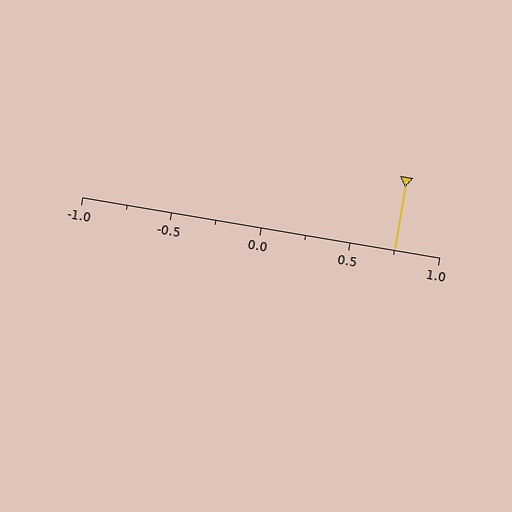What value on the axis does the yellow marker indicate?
The marker indicates approximately 0.75.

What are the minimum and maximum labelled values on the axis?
The axis runs from -1.0 to 1.0.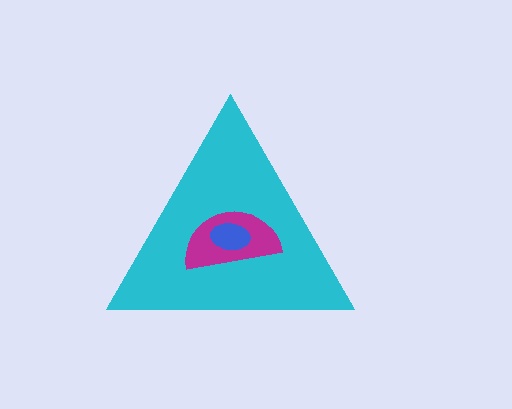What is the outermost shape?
The cyan triangle.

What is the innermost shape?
The blue ellipse.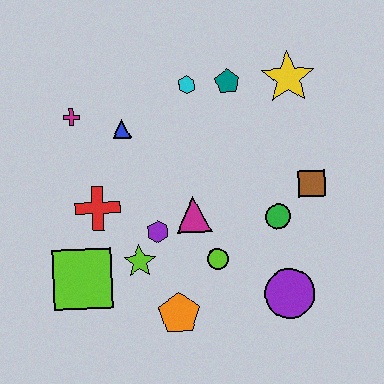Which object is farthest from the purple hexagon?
The yellow star is farthest from the purple hexagon.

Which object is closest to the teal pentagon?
The cyan hexagon is closest to the teal pentagon.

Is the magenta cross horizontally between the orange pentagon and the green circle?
No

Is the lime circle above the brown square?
No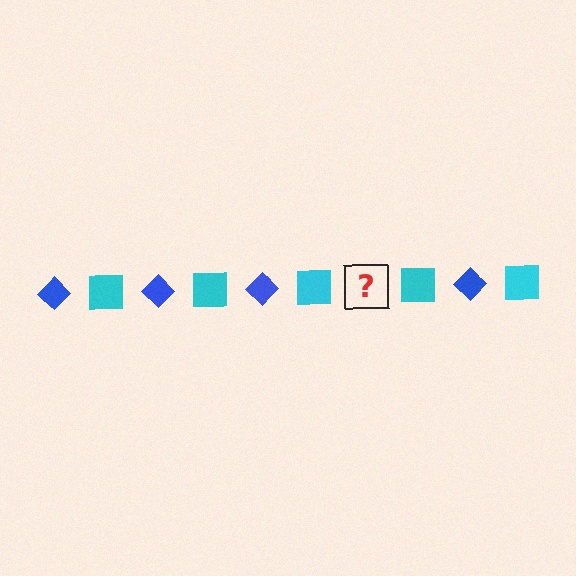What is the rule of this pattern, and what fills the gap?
The rule is that the pattern alternates between blue diamond and cyan square. The gap should be filled with a blue diamond.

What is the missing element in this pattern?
The missing element is a blue diamond.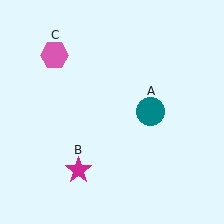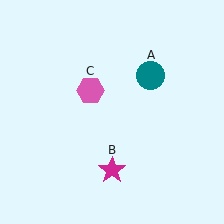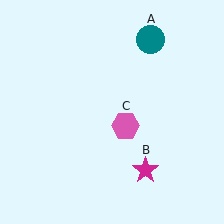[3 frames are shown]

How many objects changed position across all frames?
3 objects changed position: teal circle (object A), magenta star (object B), pink hexagon (object C).